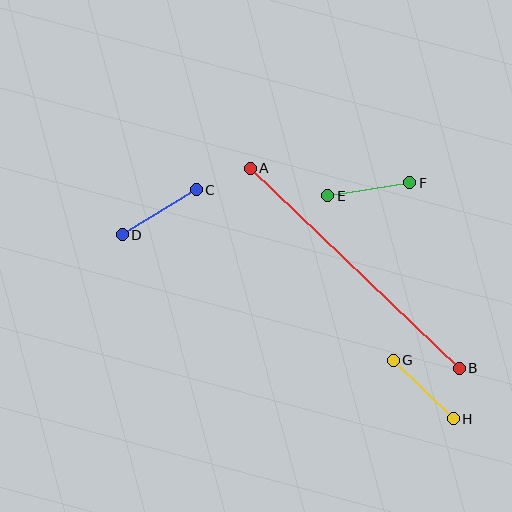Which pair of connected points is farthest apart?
Points A and B are farthest apart.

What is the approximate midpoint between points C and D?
The midpoint is at approximately (159, 212) pixels.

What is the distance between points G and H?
The distance is approximately 84 pixels.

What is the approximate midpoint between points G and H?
The midpoint is at approximately (423, 390) pixels.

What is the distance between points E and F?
The distance is approximately 83 pixels.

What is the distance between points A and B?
The distance is approximately 289 pixels.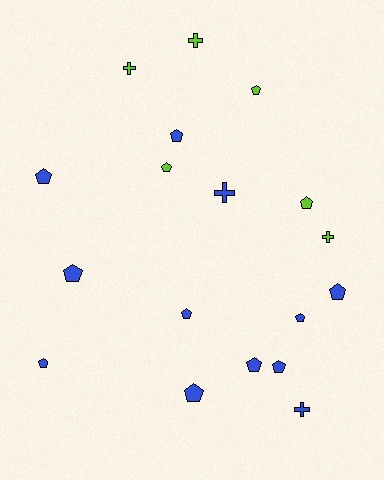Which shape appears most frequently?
Pentagon, with 13 objects.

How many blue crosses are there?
There are 2 blue crosses.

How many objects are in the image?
There are 18 objects.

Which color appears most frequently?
Blue, with 12 objects.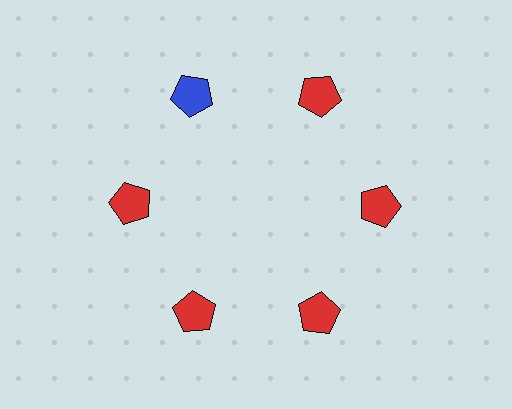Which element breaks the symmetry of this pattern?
The blue pentagon at roughly the 11 o'clock position breaks the symmetry. All other shapes are red pentagons.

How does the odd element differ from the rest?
It has a different color: blue instead of red.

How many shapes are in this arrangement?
There are 6 shapes arranged in a ring pattern.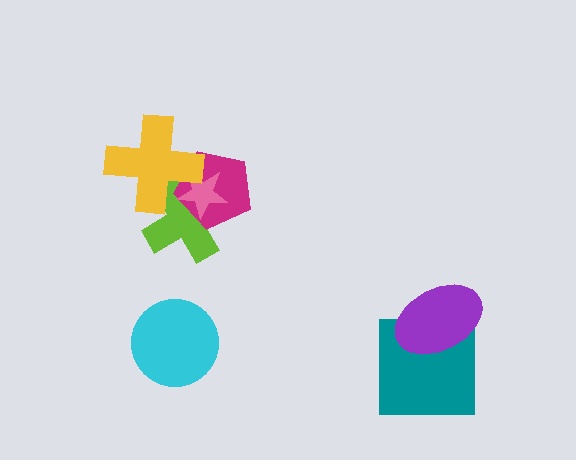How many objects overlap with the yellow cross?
3 objects overlap with the yellow cross.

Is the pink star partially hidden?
Yes, it is partially covered by another shape.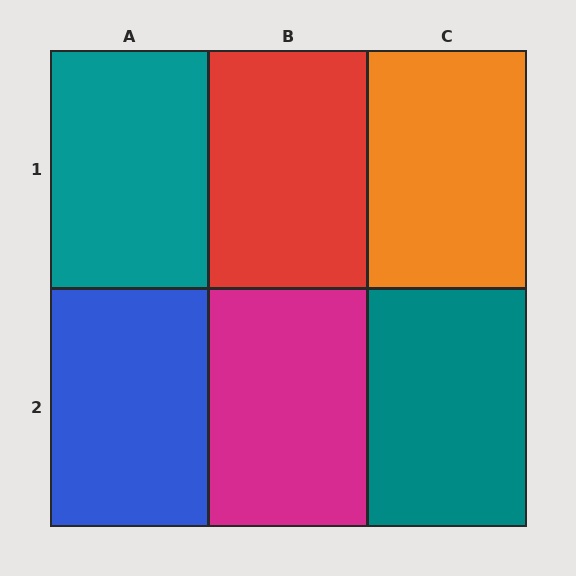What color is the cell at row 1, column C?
Orange.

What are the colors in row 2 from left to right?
Blue, magenta, teal.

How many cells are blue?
1 cell is blue.